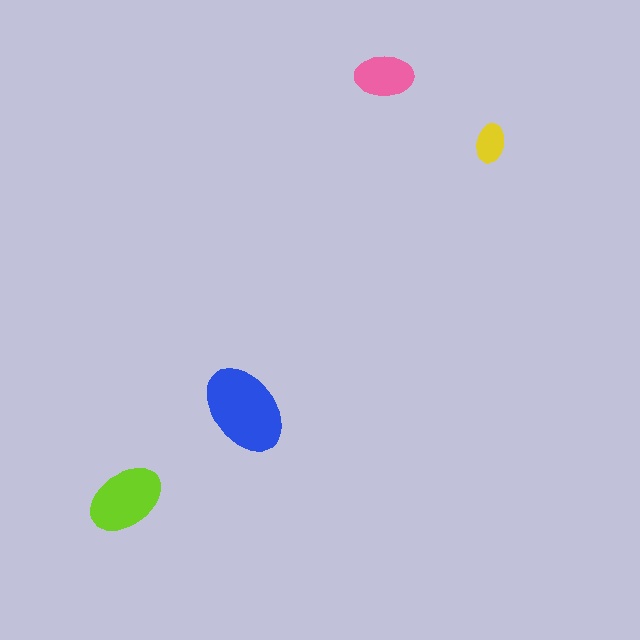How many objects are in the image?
There are 4 objects in the image.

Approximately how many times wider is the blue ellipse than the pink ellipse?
About 1.5 times wider.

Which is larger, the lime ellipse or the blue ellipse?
The blue one.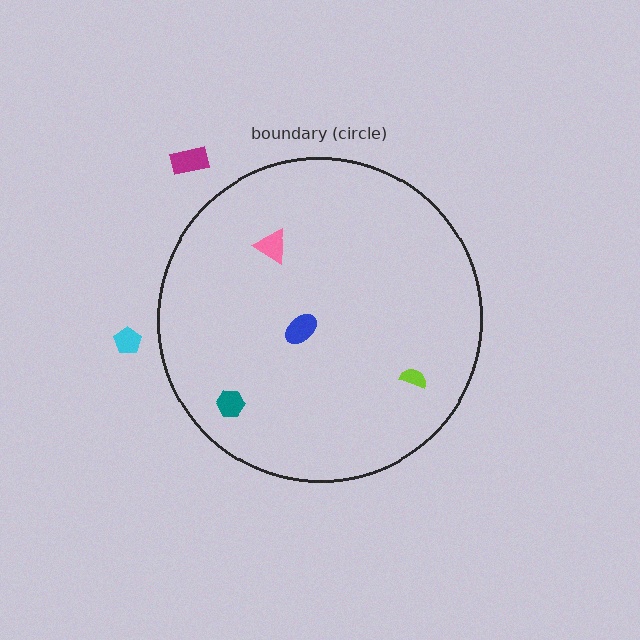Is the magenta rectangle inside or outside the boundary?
Outside.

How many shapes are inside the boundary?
4 inside, 2 outside.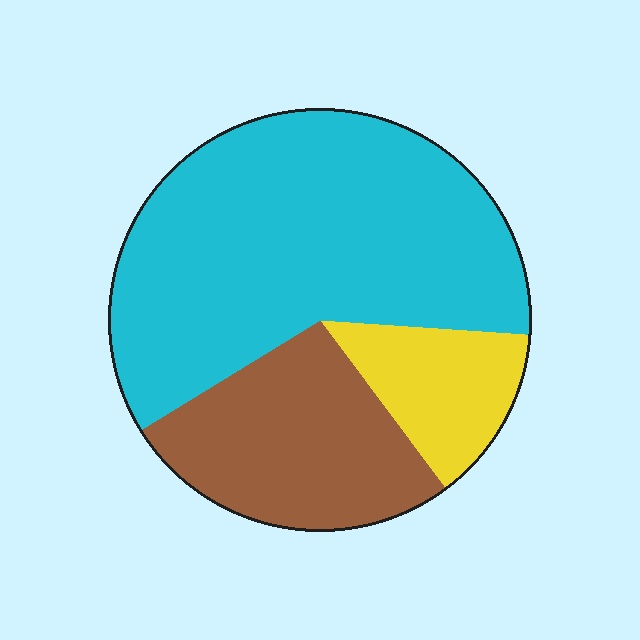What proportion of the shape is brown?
Brown takes up about one quarter (1/4) of the shape.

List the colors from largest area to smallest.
From largest to smallest: cyan, brown, yellow.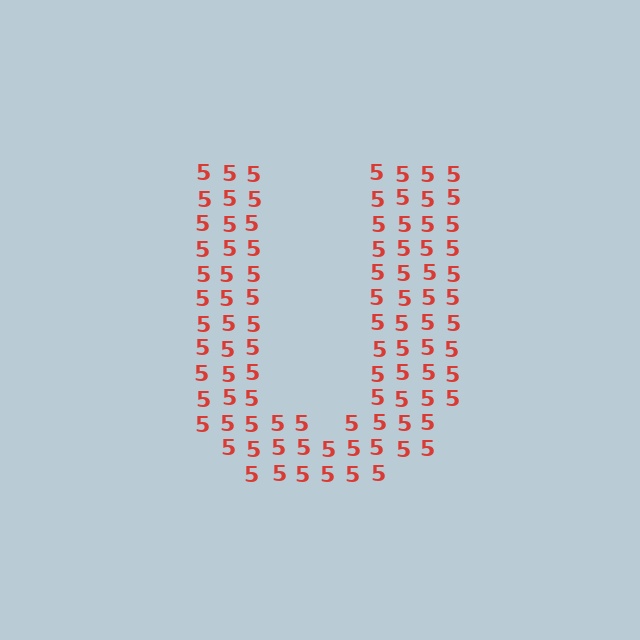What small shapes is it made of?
It is made of small digit 5's.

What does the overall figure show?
The overall figure shows the letter U.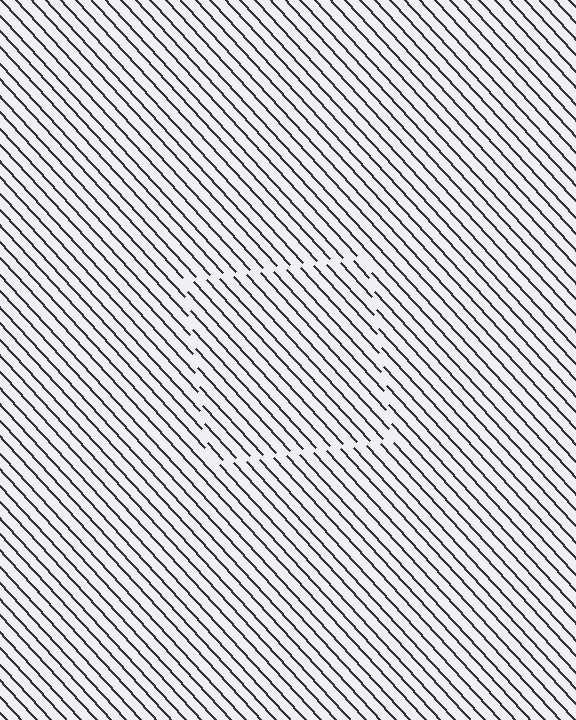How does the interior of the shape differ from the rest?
The interior of the shape contains the same grating, shifted by half a period — the contour is defined by the phase discontinuity where line-ends from the inner and outer gratings abut.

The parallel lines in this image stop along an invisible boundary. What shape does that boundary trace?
An illusory square. The interior of the shape contains the same grating, shifted by half a period — the contour is defined by the phase discontinuity where line-ends from the inner and outer gratings abut.